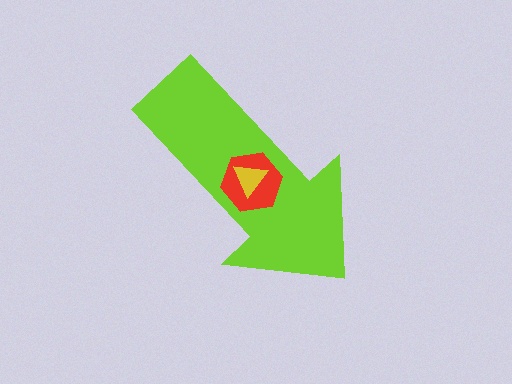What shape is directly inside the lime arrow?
The red hexagon.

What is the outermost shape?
The lime arrow.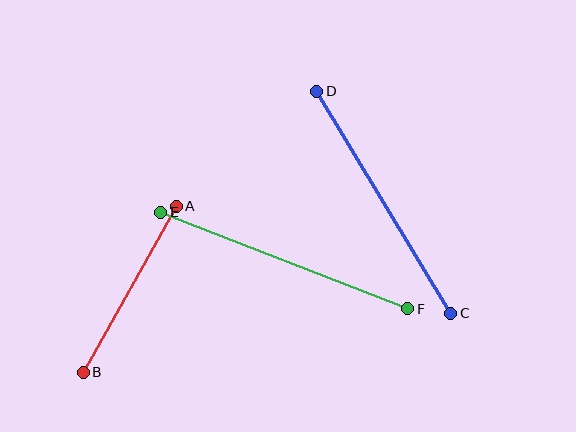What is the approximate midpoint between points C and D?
The midpoint is at approximately (384, 202) pixels.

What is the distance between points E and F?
The distance is approximately 265 pixels.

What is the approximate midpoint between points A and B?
The midpoint is at approximately (130, 289) pixels.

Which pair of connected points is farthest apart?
Points E and F are farthest apart.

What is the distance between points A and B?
The distance is approximately 190 pixels.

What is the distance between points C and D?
The distance is approximately 259 pixels.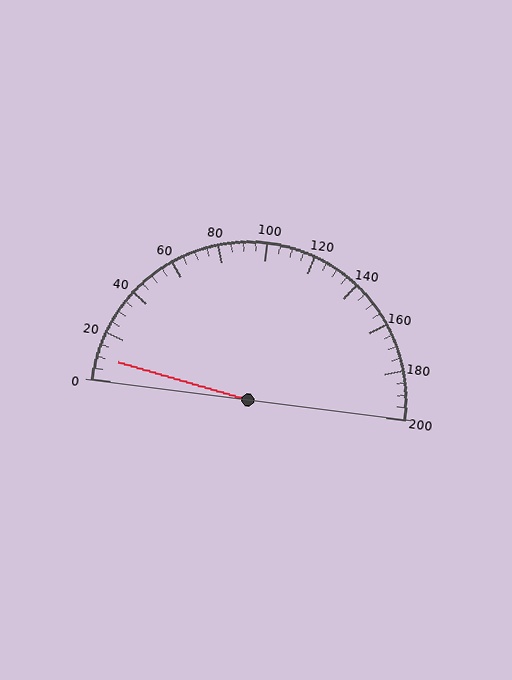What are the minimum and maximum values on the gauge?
The gauge ranges from 0 to 200.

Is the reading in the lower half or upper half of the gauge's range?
The reading is in the lower half of the range (0 to 200).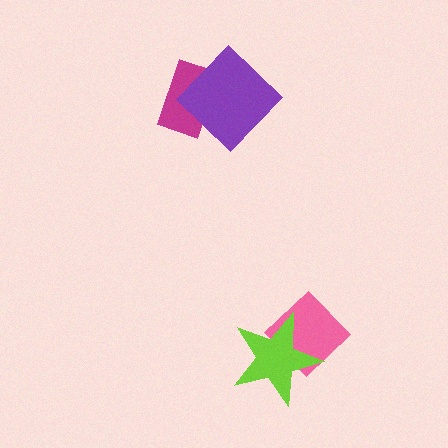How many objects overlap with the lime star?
1 object overlaps with the lime star.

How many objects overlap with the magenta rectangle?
1 object overlaps with the magenta rectangle.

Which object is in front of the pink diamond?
The lime star is in front of the pink diamond.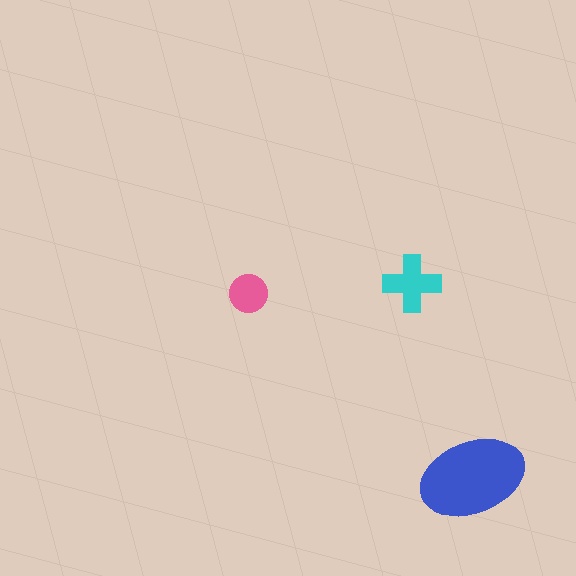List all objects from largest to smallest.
The blue ellipse, the cyan cross, the pink circle.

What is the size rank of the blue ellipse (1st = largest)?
1st.